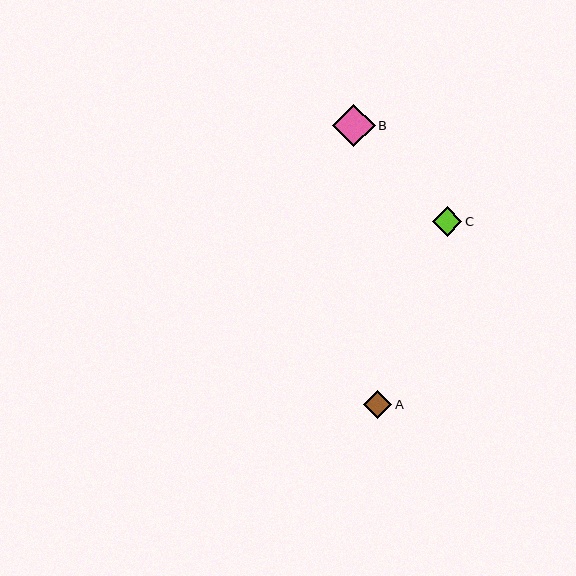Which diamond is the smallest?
Diamond A is the smallest with a size of approximately 28 pixels.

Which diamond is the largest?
Diamond B is the largest with a size of approximately 42 pixels.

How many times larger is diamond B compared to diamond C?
Diamond B is approximately 1.4 times the size of diamond C.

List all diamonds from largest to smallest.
From largest to smallest: B, C, A.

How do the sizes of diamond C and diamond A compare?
Diamond C and diamond A are approximately the same size.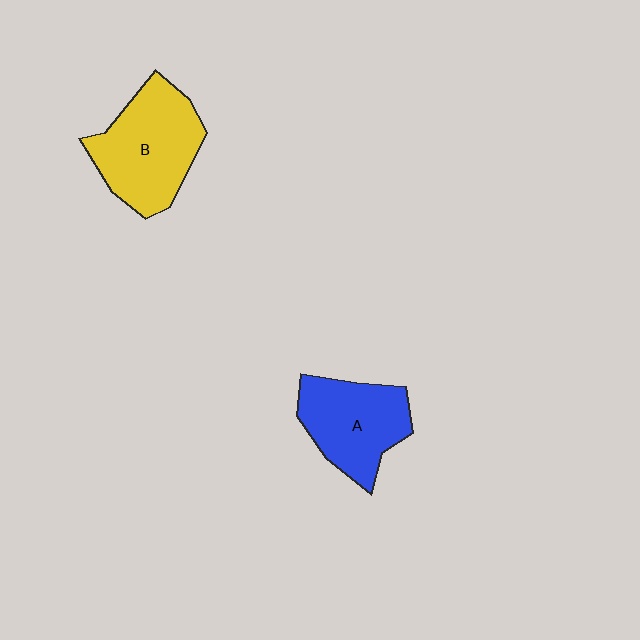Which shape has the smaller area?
Shape A (blue).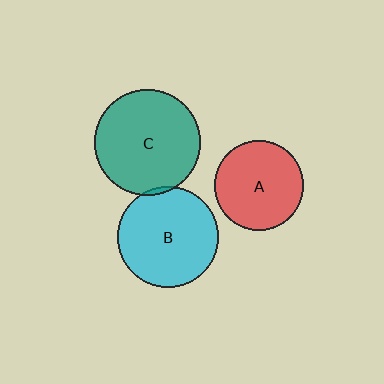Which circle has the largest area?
Circle C (teal).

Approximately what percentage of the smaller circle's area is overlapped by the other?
Approximately 5%.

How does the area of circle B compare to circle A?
Approximately 1.3 times.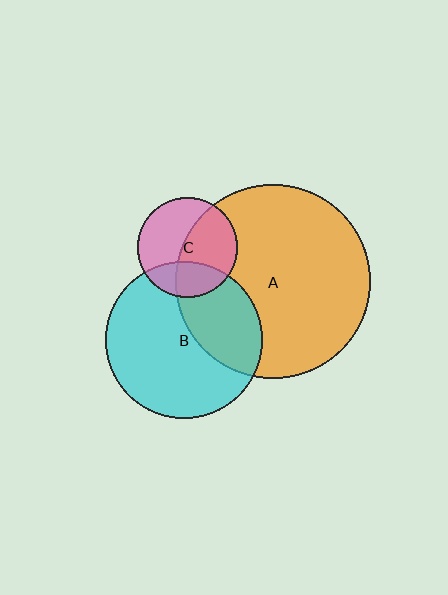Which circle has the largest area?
Circle A (orange).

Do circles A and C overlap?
Yes.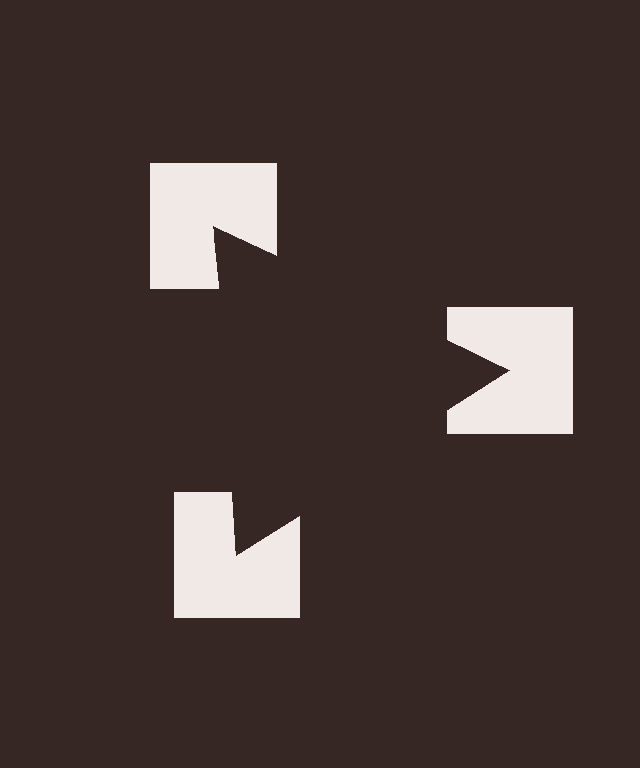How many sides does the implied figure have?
3 sides.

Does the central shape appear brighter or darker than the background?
It typically appears slightly darker than the background, even though no actual brightness change is drawn.